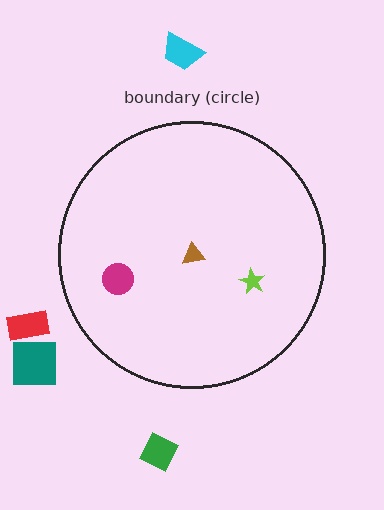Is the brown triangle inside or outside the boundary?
Inside.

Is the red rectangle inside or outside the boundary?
Outside.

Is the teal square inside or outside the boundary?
Outside.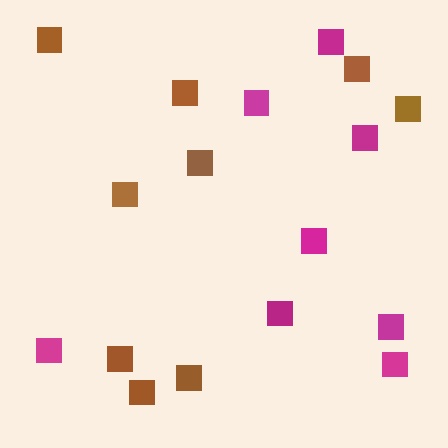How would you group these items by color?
There are 2 groups: one group of brown squares (9) and one group of magenta squares (8).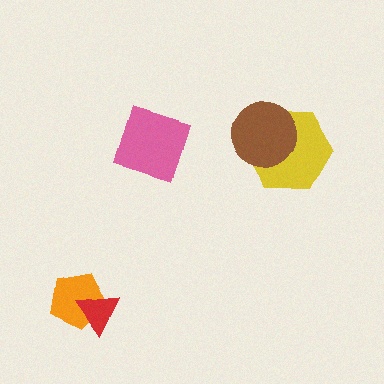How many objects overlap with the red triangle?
1 object overlaps with the red triangle.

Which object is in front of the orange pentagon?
The red triangle is in front of the orange pentagon.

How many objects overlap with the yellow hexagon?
1 object overlaps with the yellow hexagon.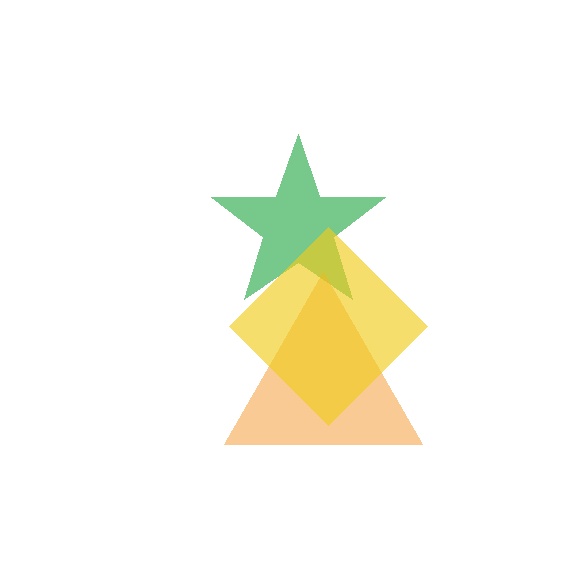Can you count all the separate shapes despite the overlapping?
Yes, there are 3 separate shapes.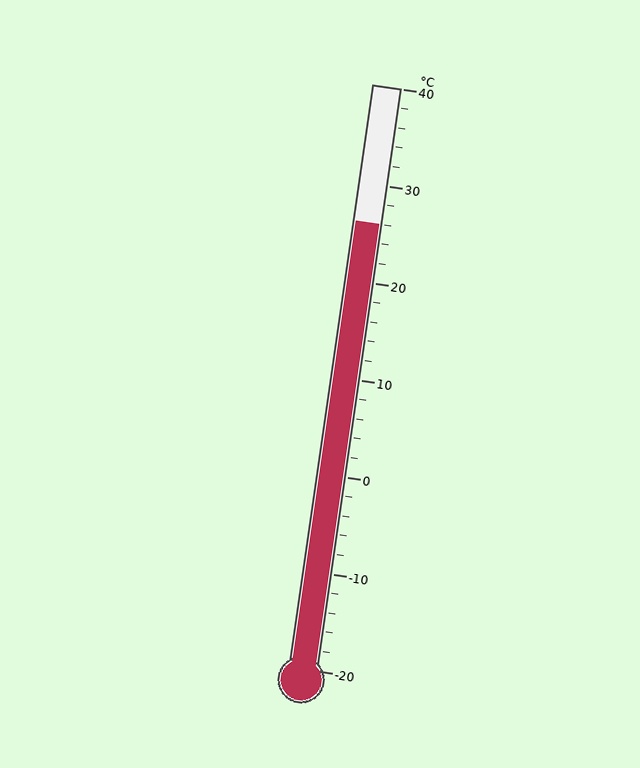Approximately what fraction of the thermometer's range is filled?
The thermometer is filled to approximately 75% of its range.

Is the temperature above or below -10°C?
The temperature is above -10°C.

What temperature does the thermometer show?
The thermometer shows approximately 26°C.